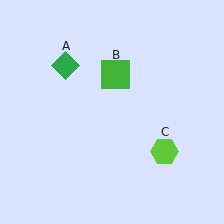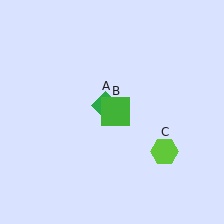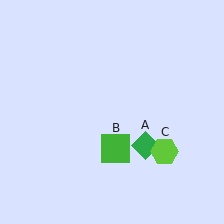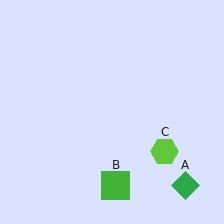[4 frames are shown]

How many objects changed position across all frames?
2 objects changed position: green diamond (object A), green square (object B).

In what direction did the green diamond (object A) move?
The green diamond (object A) moved down and to the right.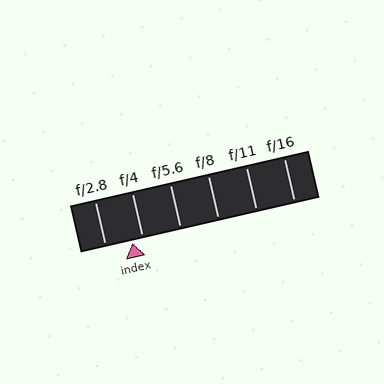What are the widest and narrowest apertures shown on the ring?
The widest aperture shown is f/2.8 and the narrowest is f/16.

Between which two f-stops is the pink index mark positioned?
The index mark is between f/2.8 and f/4.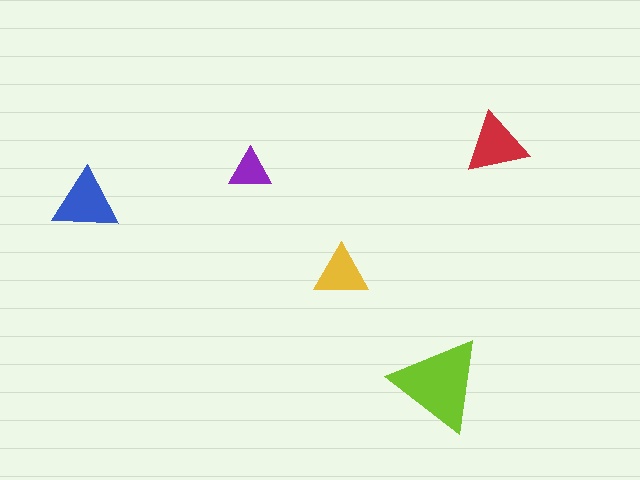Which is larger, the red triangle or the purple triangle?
The red one.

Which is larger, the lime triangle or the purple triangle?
The lime one.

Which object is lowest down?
The lime triangle is bottommost.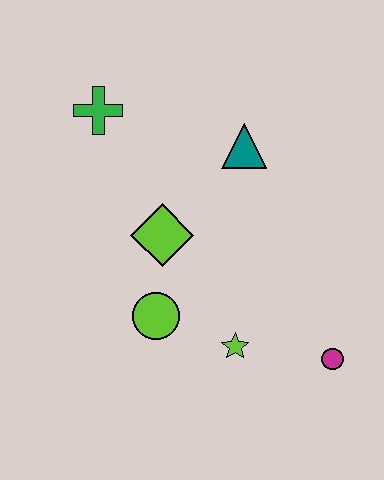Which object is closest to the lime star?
The lime circle is closest to the lime star.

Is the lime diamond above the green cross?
No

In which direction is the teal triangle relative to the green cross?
The teal triangle is to the right of the green cross.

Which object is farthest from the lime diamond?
The magenta circle is farthest from the lime diamond.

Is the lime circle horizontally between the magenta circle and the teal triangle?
No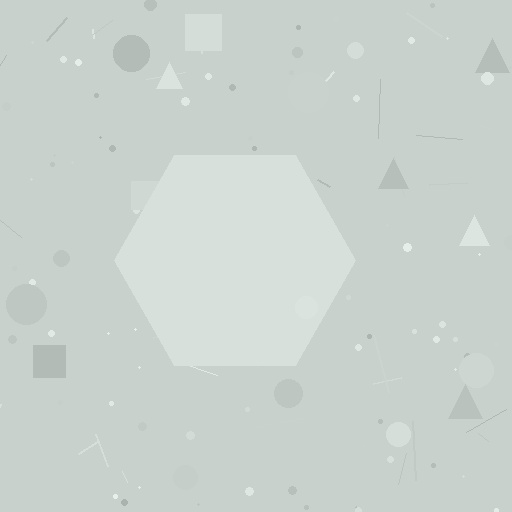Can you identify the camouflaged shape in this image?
The camouflaged shape is a hexagon.